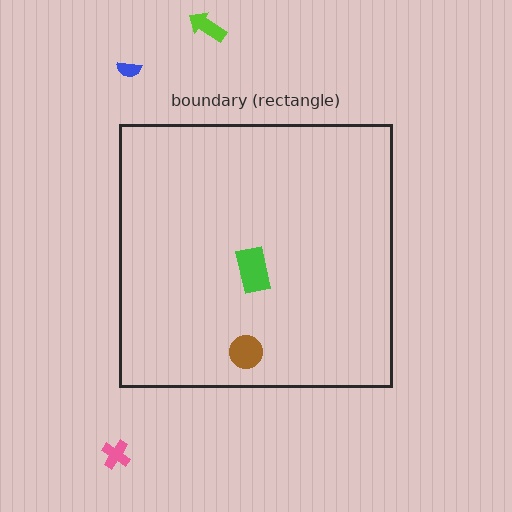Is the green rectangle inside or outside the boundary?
Inside.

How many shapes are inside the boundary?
2 inside, 3 outside.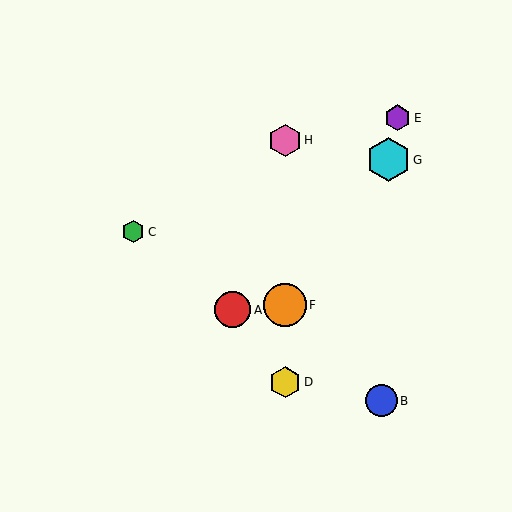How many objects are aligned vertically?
3 objects (D, F, H) are aligned vertically.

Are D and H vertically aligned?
Yes, both are at x≈285.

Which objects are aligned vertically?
Objects D, F, H are aligned vertically.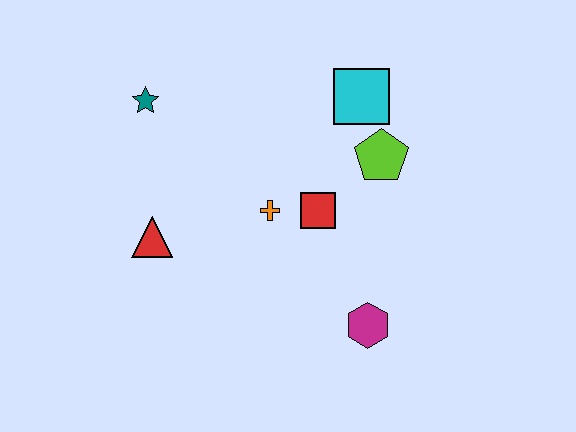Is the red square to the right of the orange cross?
Yes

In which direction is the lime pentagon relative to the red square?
The lime pentagon is to the right of the red square.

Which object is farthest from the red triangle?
The cyan square is farthest from the red triangle.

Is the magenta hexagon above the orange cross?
No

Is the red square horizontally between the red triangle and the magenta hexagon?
Yes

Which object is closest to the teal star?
The red triangle is closest to the teal star.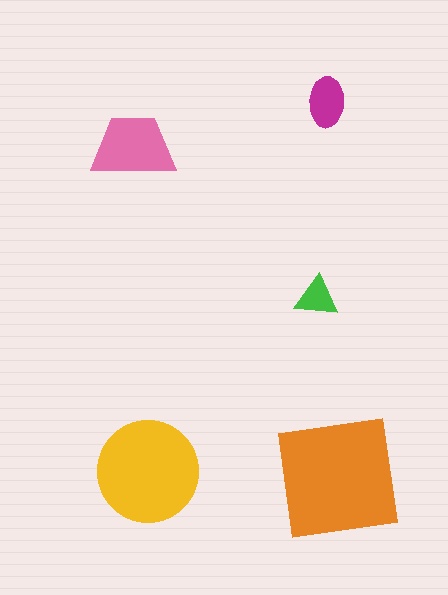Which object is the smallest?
The green triangle.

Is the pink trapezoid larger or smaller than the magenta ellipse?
Larger.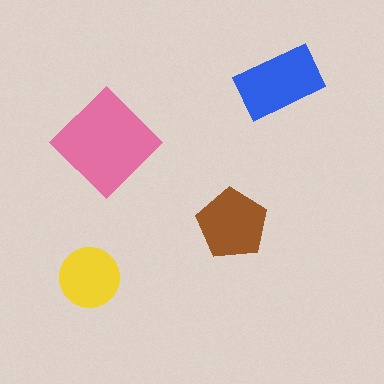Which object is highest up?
The blue rectangle is topmost.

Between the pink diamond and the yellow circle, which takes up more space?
The pink diamond.